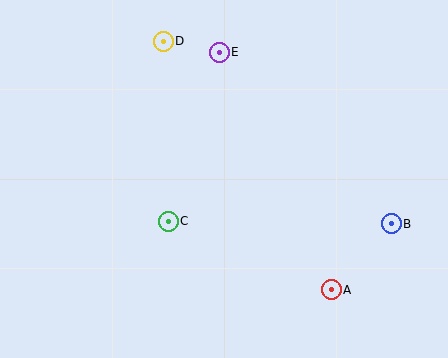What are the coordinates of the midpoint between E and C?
The midpoint between E and C is at (194, 137).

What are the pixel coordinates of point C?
Point C is at (168, 221).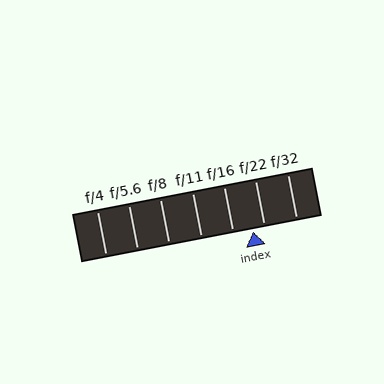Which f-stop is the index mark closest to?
The index mark is closest to f/22.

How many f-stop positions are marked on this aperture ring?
There are 7 f-stop positions marked.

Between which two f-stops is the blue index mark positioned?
The index mark is between f/16 and f/22.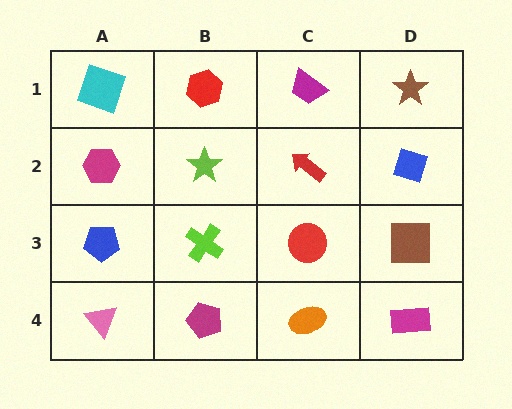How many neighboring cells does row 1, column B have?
3.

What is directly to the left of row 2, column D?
A red arrow.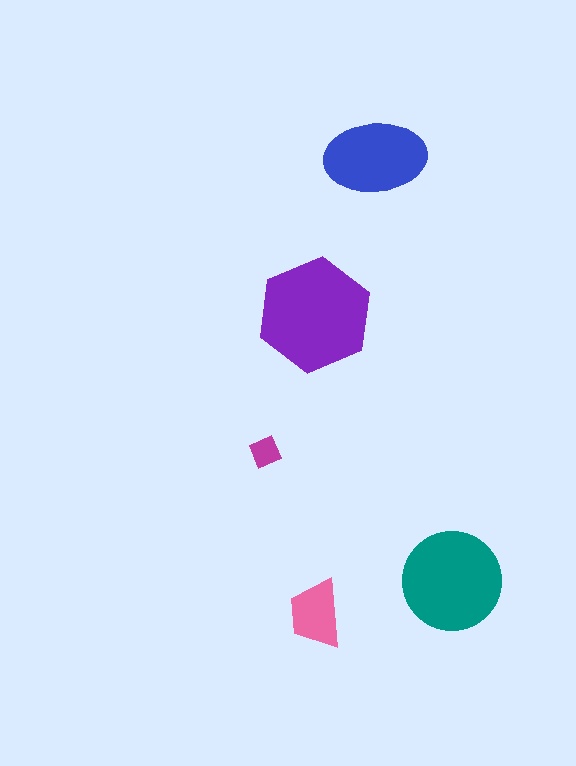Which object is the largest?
The purple hexagon.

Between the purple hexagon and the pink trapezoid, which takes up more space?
The purple hexagon.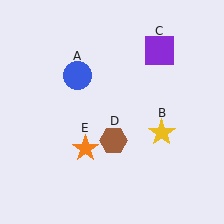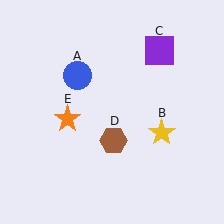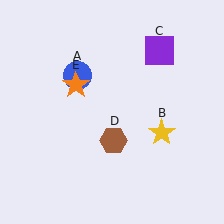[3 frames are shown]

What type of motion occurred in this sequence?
The orange star (object E) rotated clockwise around the center of the scene.